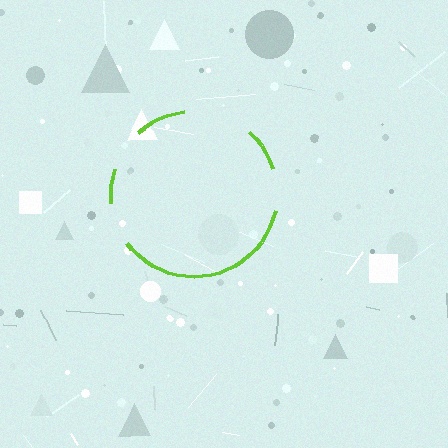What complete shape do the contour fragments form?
The contour fragments form a circle.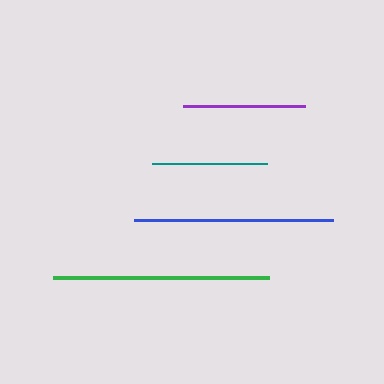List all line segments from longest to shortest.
From longest to shortest: green, blue, purple, teal.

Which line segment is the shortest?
The teal line is the shortest at approximately 115 pixels.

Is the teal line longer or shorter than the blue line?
The blue line is longer than the teal line.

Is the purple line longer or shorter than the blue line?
The blue line is longer than the purple line.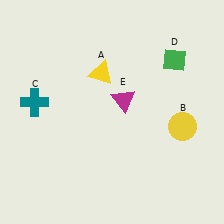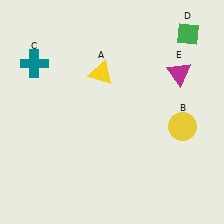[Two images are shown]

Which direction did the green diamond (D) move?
The green diamond (D) moved up.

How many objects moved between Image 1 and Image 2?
3 objects moved between the two images.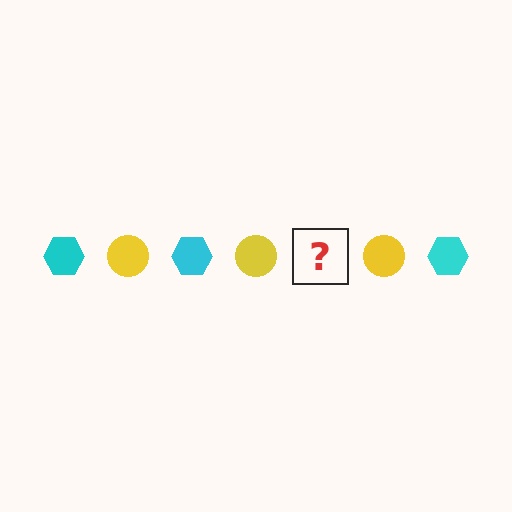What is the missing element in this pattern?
The missing element is a cyan hexagon.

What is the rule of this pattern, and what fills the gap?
The rule is that the pattern alternates between cyan hexagon and yellow circle. The gap should be filled with a cyan hexagon.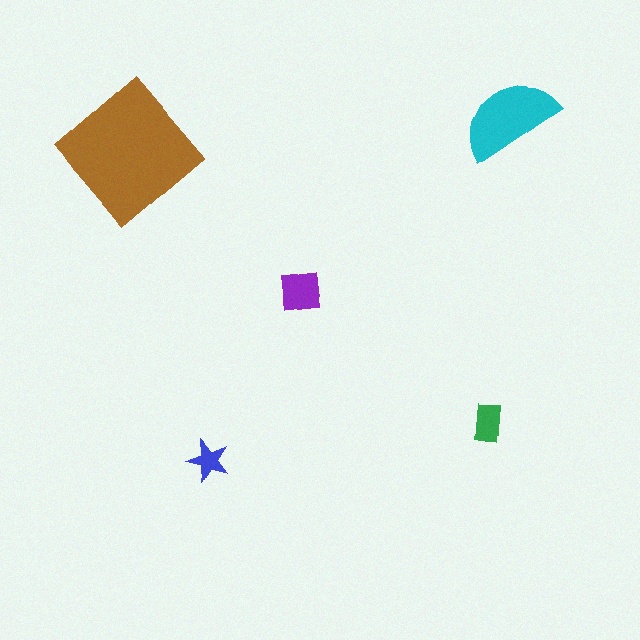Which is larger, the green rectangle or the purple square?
The purple square.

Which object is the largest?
The brown diamond.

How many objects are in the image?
There are 5 objects in the image.